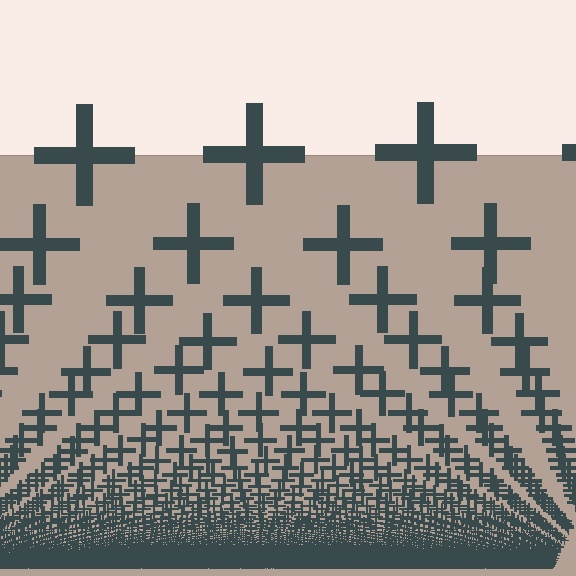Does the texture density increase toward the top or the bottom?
Density increases toward the bottom.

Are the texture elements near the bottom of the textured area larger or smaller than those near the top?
Smaller. The gradient is inverted — elements near the bottom are smaller and denser.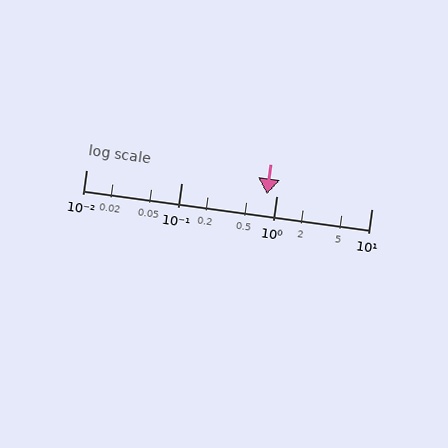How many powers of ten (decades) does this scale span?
The scale spans 3 decades, from 0.01 to 10.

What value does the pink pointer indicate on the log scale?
The pointer indicates approximately 0.8.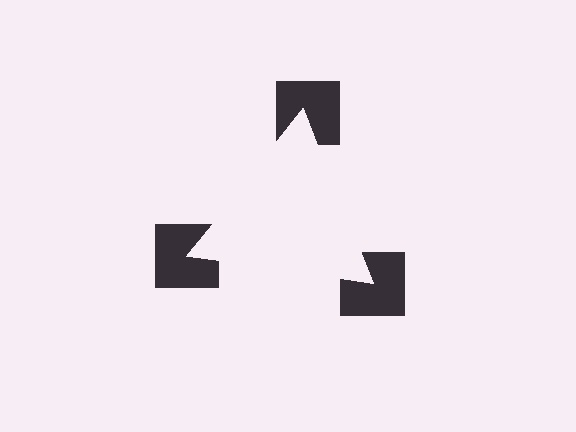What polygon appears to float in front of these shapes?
An illusory triangle — its edges are inferred from the aligned wedge cuts in the notched squares, not physically drawn.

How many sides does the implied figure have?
3 sides.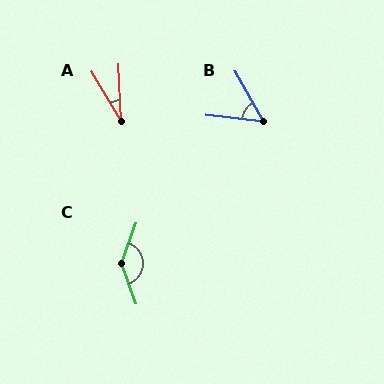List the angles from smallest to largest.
A (28°), B (55°), C (141°).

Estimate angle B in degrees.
Approximately 55 degrees.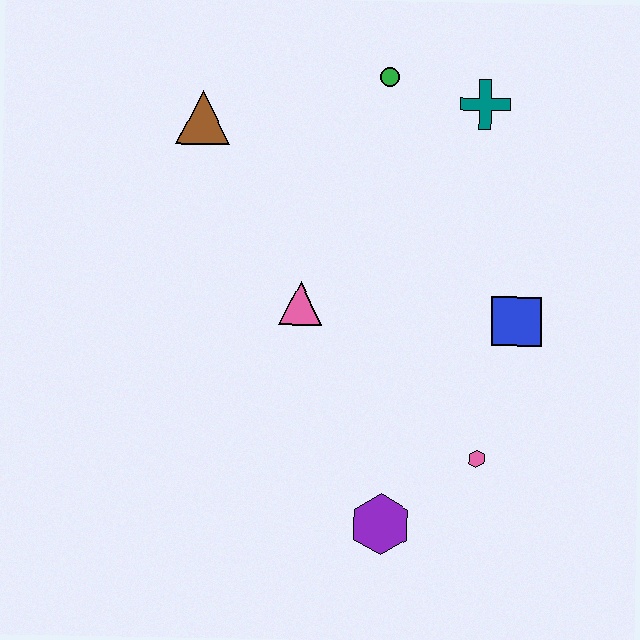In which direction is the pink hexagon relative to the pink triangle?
The pink hexagon is to the right of the pink triangle.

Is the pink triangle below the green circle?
Yes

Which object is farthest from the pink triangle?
The teal cross is farthest from the pink triangle.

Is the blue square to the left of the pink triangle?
No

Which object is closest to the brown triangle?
The green circle is closest to the brown triangle.